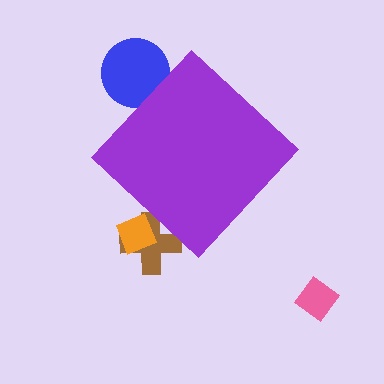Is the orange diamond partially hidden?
Yes, the orange diamond is partially hidden behind the purple diamond.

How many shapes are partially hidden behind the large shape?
3 shapes are partially hidden.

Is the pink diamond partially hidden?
No, the pink diamond is fully visible.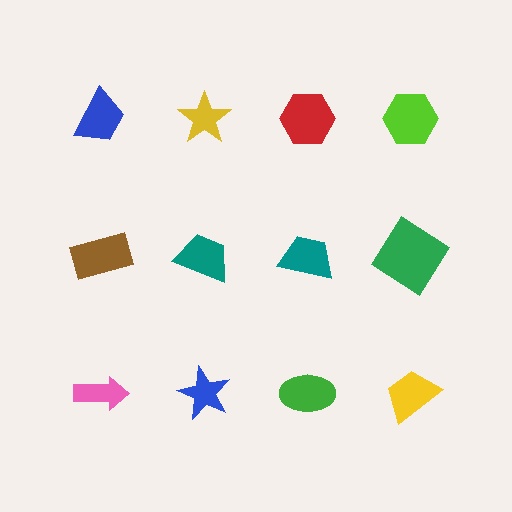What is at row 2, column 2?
A teal trapezoid.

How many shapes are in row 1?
4 shapes.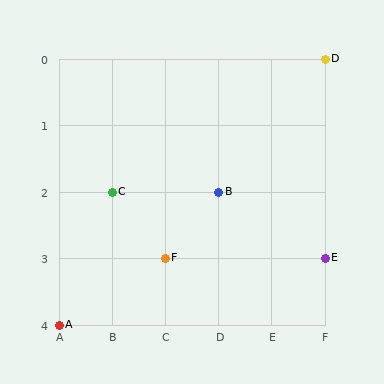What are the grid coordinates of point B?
Point B is at grid coordinates (D, 2).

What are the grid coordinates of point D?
Point D is at grid coordinates (F, 0).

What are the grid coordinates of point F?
Point F is at grid coordinates (C, 3).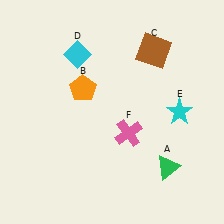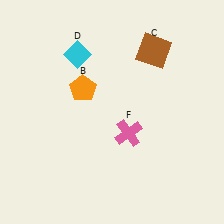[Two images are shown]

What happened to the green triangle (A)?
The green triangle (A) was removed in Image 2. It was in the bottom-right area of Image 1.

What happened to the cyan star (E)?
The cyan star (E) was removed in Image 2. It was in the top-right area of Image 1.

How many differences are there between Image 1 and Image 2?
There are 2 differences between the two images.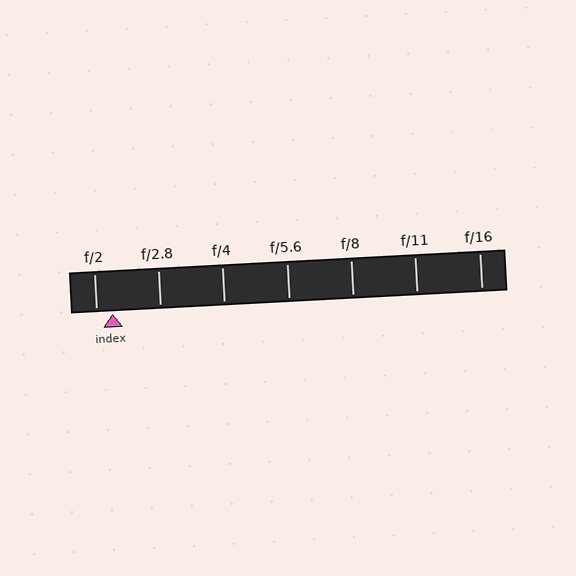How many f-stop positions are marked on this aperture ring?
There are 7 f-stop positions marked.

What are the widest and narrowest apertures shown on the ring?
The widest aperture shown is f/2 and the narrowest is f/16.